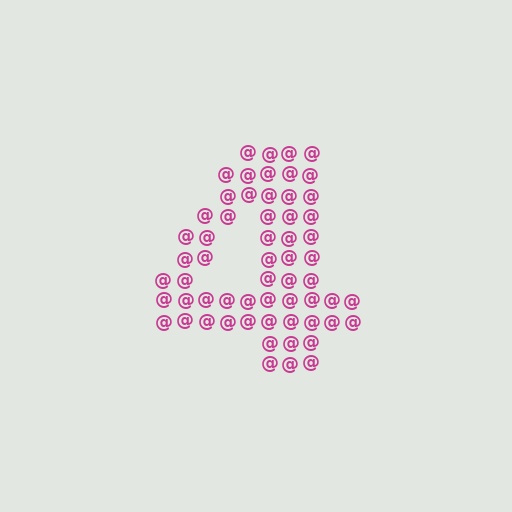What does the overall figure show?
The overall figure shows the digit 4.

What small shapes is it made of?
It is made of small at signs.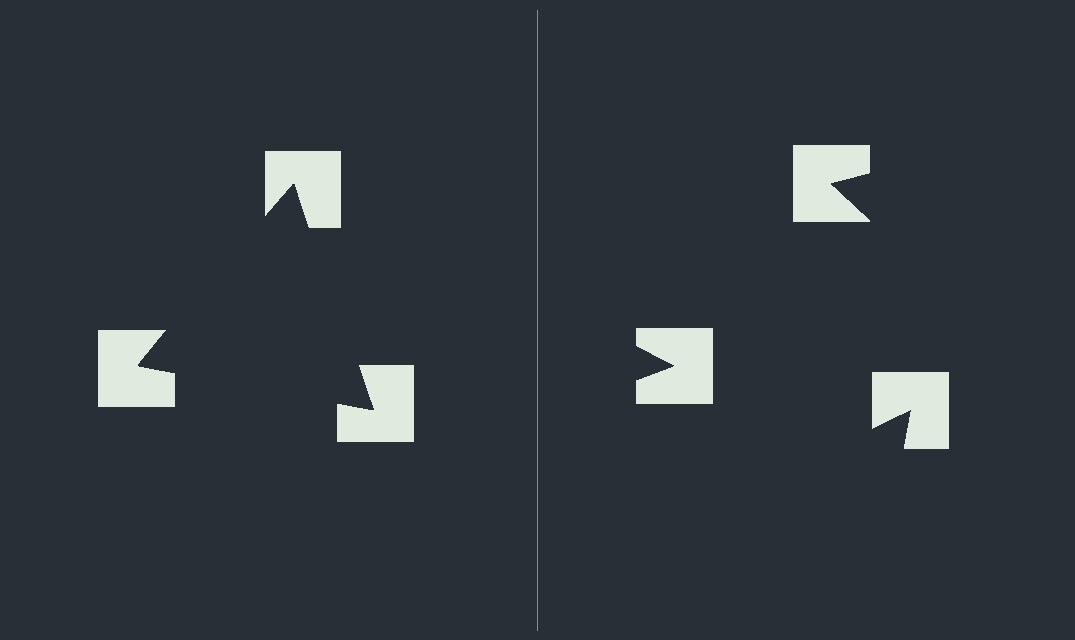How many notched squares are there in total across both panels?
6 — 3 on each side.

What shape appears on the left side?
An illusory triangle.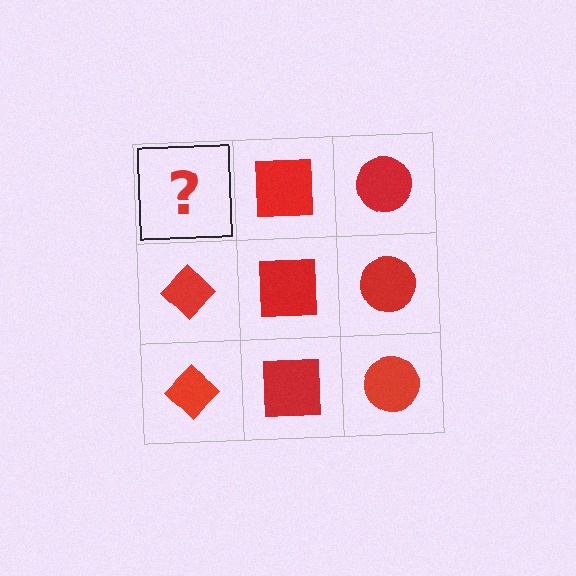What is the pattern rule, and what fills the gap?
The rule is that each column has a consistent shape. The gap should be filled with a red diamond.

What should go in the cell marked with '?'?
The missing cell should contain a red diamond.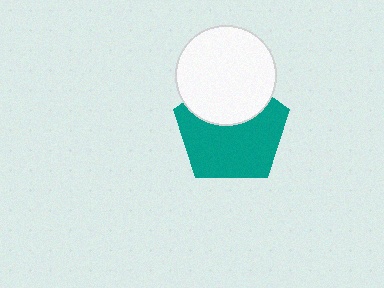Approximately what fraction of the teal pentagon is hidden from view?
Roughly 35% of the teal pentagon is hidden behind the white circle.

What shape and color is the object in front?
The object in front is a white circle.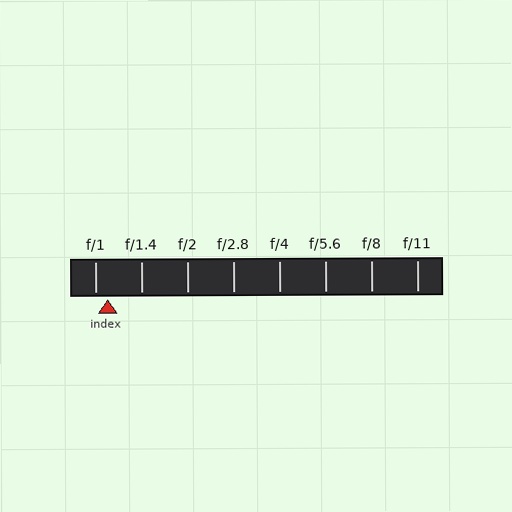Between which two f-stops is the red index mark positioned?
The index mark is between f/1 and f/1.4.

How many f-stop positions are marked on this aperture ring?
There are 8 f-stop positions marked.